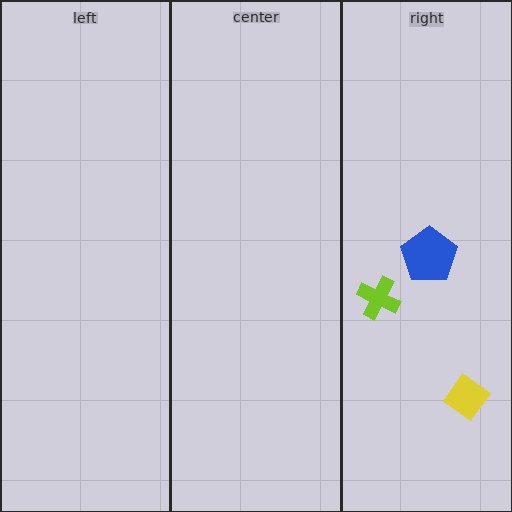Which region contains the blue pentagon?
The right region.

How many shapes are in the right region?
3.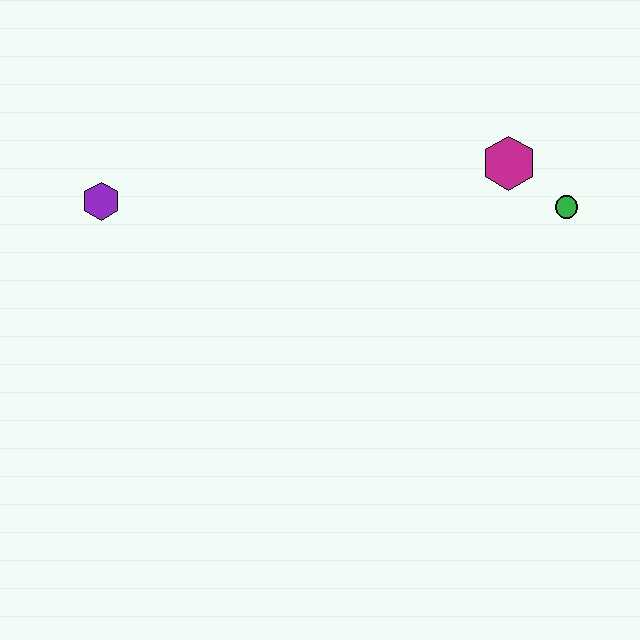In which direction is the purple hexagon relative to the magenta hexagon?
The purple hexagon is to the left of the magenta hexagon.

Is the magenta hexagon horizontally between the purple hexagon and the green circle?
Yes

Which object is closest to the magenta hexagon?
The green circle is closest to the magenta hexagon.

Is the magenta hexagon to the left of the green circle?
Yes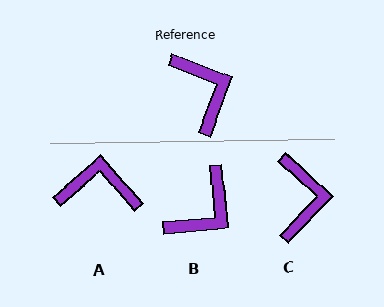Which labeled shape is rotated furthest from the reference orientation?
B, about 64 degrees away.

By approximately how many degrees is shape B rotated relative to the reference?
Approximately 64 degrees clockwise.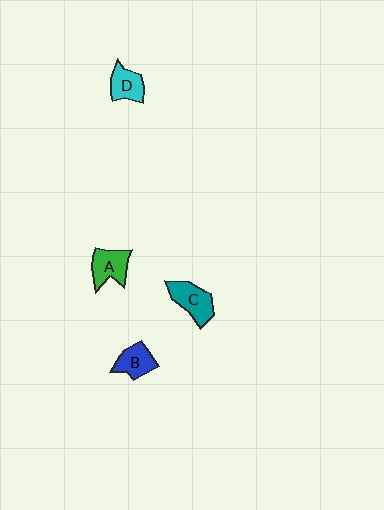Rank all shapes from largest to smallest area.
From largest to smallest: C (teal), A (green), B (blue), D (cyan).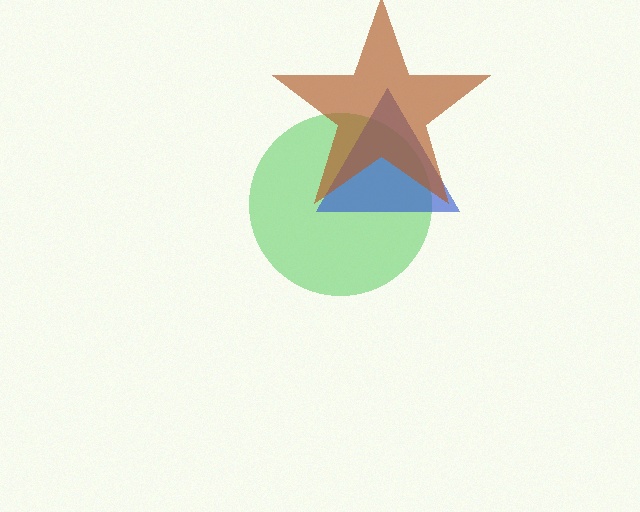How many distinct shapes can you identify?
There are 3 distinct shapes: a green circle, a blue triangle, a brown star.